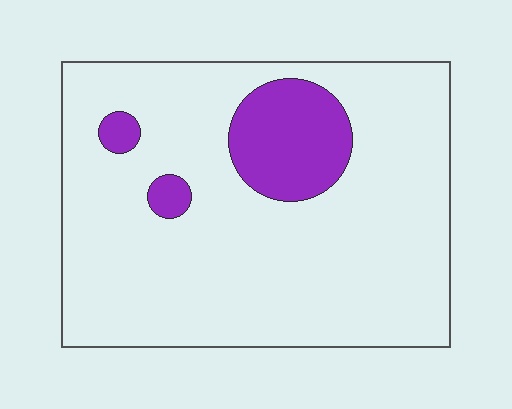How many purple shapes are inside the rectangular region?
3.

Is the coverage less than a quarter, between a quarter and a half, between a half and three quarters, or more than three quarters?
Less than a quarter.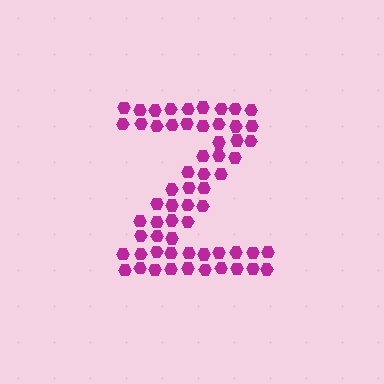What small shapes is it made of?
It is made of small hexagons.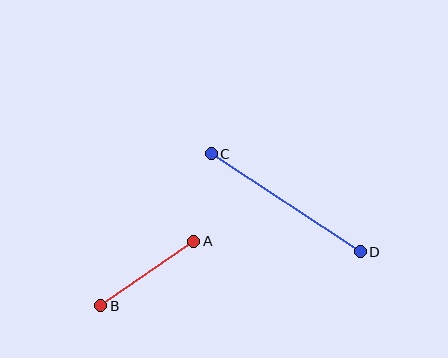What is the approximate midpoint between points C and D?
The midpoint is at approximately (286, 203) pixels.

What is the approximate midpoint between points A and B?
The midpoint is at approximately (147, 273) pixels.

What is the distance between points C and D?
The distance is approximately 179 pixels.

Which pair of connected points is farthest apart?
Points C and D are farthest apart.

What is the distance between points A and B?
The distance is approximately 113 pixels.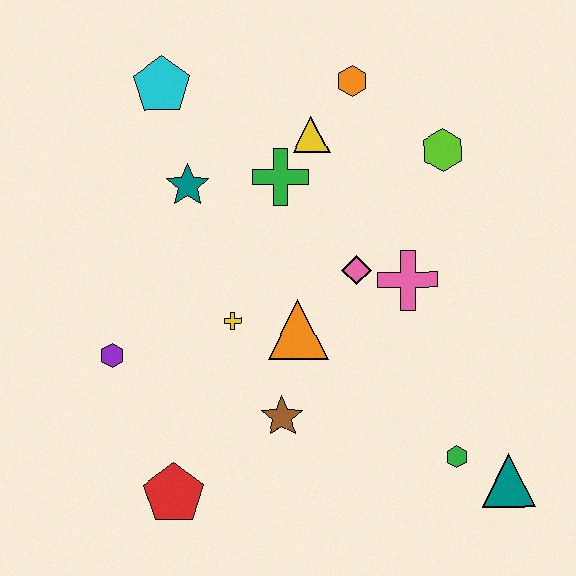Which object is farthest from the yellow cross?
The teal triangle is farthest from the yellow cross.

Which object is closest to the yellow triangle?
The green cross is closest to the yellow triangle.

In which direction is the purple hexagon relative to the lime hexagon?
The purple hexagon is to the left of the lime hexagon.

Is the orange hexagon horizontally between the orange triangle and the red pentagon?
No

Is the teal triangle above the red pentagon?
Yes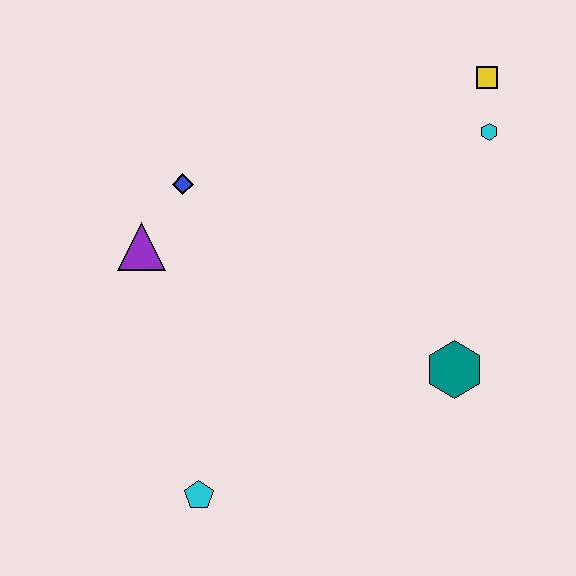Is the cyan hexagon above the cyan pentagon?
Yes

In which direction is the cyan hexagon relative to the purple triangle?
The cyan hexagon is to the right of the purple triangle.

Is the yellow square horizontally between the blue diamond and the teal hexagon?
No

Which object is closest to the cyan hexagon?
The yellow square is closest to the cyan hexagon.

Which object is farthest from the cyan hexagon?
The cyan pentagon is farthest from the cyan hexagon.